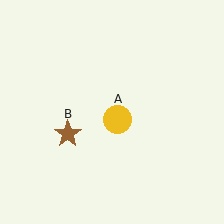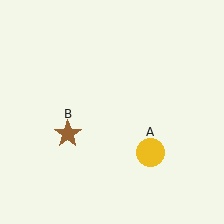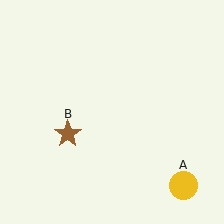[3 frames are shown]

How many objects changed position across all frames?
1 object changed position: yellow circle (object A).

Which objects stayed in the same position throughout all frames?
Brown star (object B) remained stationary.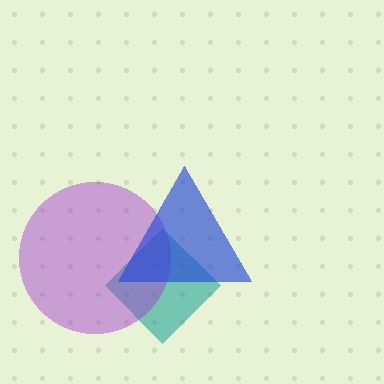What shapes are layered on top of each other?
The layered shapes are: a teal diamond, a purple circle, a blue triangle.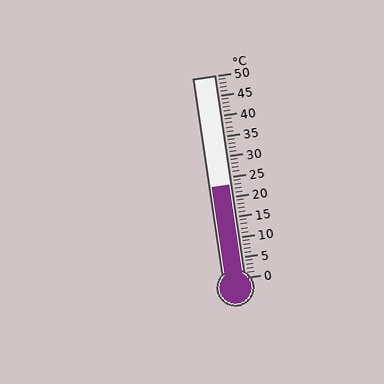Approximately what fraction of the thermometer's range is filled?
The thermometer is filled to approximately 45% of its range.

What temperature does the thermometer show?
The thermometer shows approximately 23°C.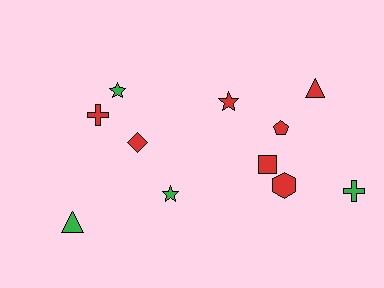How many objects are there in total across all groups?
There are 11 objects.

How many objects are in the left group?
There are 4 objects.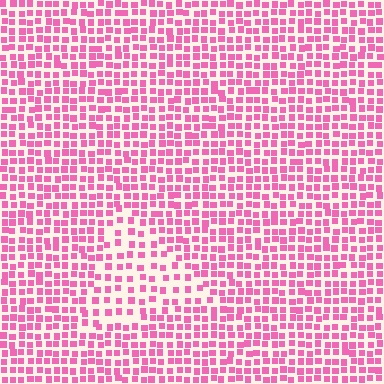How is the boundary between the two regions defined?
The boundary is defined by a change in element density (approximately 1.7x ratio). All elements are the same color, size, and shape.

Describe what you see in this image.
The image contains small pink elements arranged at two different densities. A triangle-shaped region is visible where the elements are less densely packed than the surrounding area.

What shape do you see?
I see a triangle.